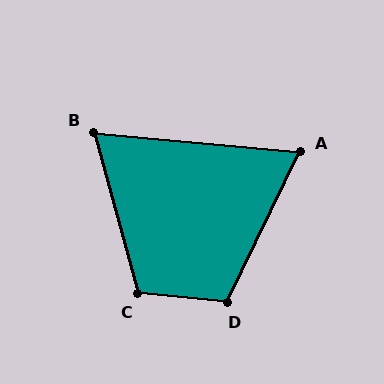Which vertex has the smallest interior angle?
B, at approximately 69 degrees.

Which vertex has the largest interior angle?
D, at approximately 111 degrees.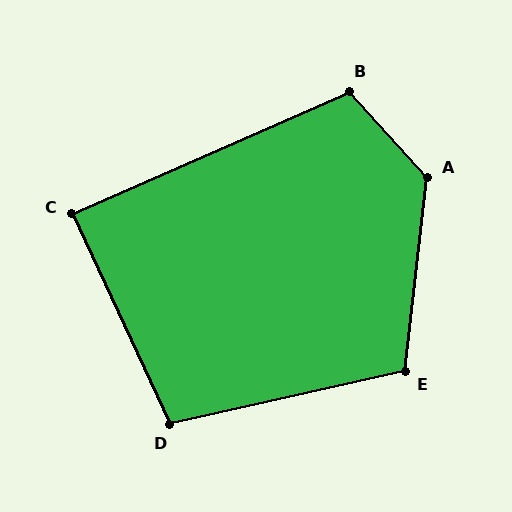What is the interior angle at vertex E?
Approximately 109 degrees (obtuse).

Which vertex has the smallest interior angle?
C, at approximately 89 degrees.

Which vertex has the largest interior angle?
A, at approximately 131 degrees.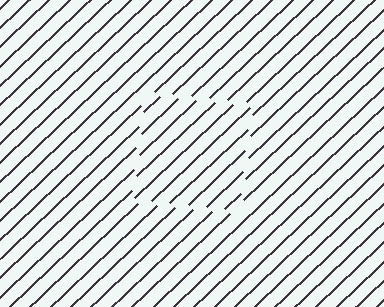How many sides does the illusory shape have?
4 sides — the line-ends trace a square.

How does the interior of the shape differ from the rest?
The interior of the shape contains the same grating, shifted by half a period — the contour is defined by the phase discontinuity where line-ends from the inner and outer gratings abut.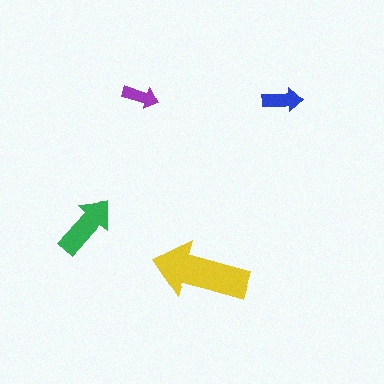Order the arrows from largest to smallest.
the yellow one, the green one, the blue one, the purple one.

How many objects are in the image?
There are 4 objects in the image.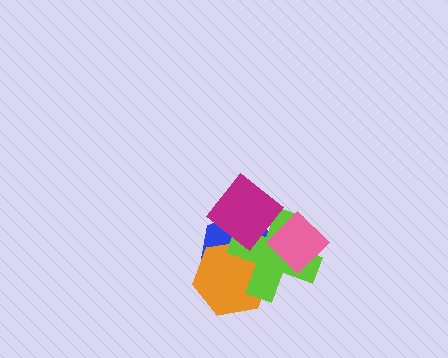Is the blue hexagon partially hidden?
Yes, it is partially covered by another shape.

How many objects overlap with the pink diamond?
3 objects overlap with the pink diamond.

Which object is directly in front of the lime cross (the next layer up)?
The magenta diamond is directly in front of the lime cross.